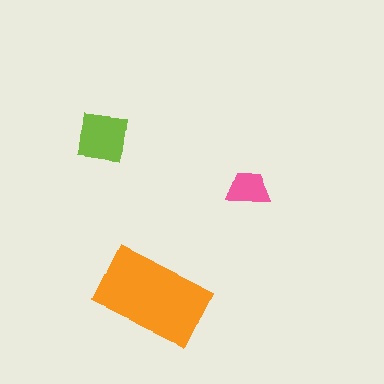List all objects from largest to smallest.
The orange rectangle, the lime square, the pink trapezoid.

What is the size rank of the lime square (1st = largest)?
2nd.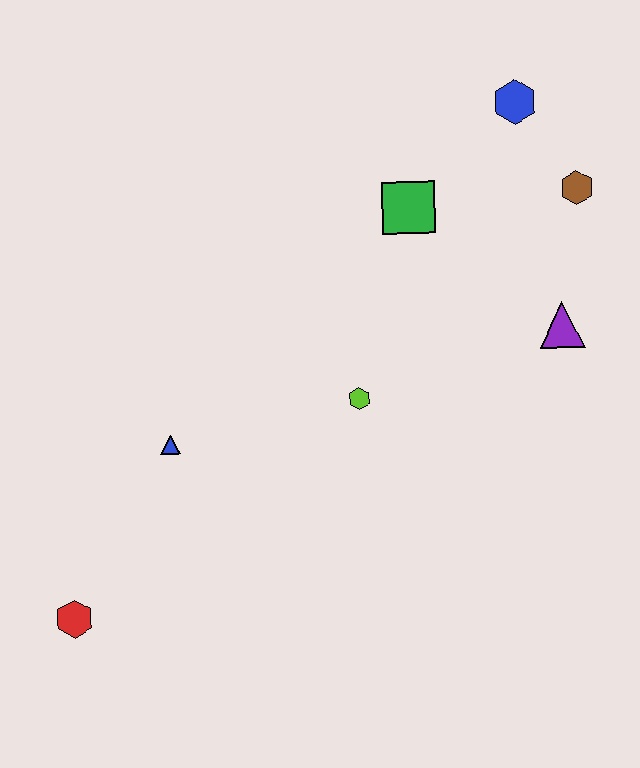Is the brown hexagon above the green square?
Yes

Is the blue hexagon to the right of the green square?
Yes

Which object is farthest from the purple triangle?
The red hexagon is farthest from the purple triangle.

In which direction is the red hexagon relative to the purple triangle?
The red hexagon is to the left of the purple triangle.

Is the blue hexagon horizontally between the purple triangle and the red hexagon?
Yes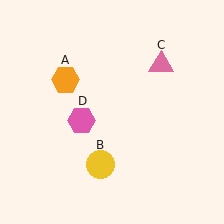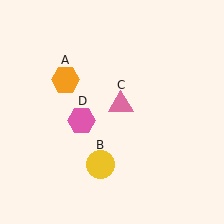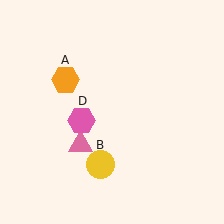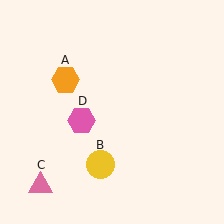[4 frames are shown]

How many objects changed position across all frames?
1 object changed position: pink triangle (object C).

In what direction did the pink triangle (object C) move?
The pink triangle (object C) moved down and to the left.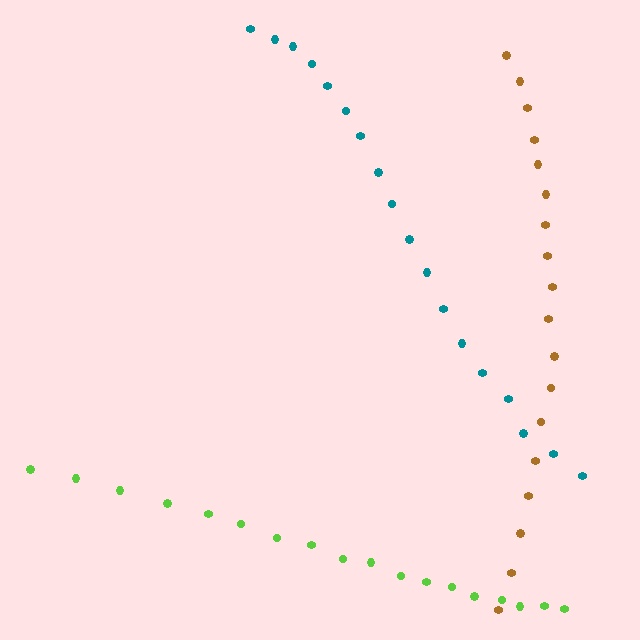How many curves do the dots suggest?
There are 3 distinct paths.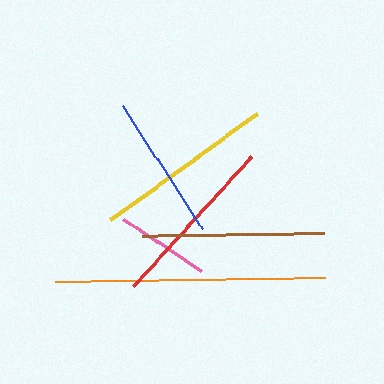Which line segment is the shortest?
The pink line is the shortest at approximately 93 pixels.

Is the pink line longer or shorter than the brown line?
The brown line is longer than the pink line.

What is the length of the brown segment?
The brown segment is approximately 182 pixels long.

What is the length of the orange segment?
The orange segment is approximately 270 pixels long.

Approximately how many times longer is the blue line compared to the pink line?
The blue line is approximately 1.6 times the length of the pink line.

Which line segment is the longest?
The orange line is the longest at approximately 270 pixels.